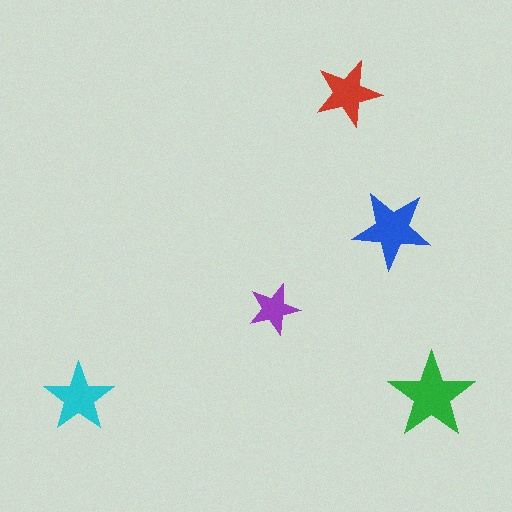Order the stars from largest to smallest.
the green one, the blue one, the cyan one, the red one, the purple one.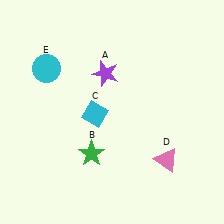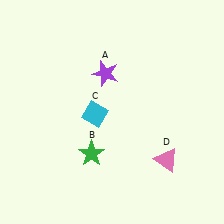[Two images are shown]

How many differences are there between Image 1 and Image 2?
There is 1 difference between the two images.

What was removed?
The cyan circle (E) was removed in Image 2.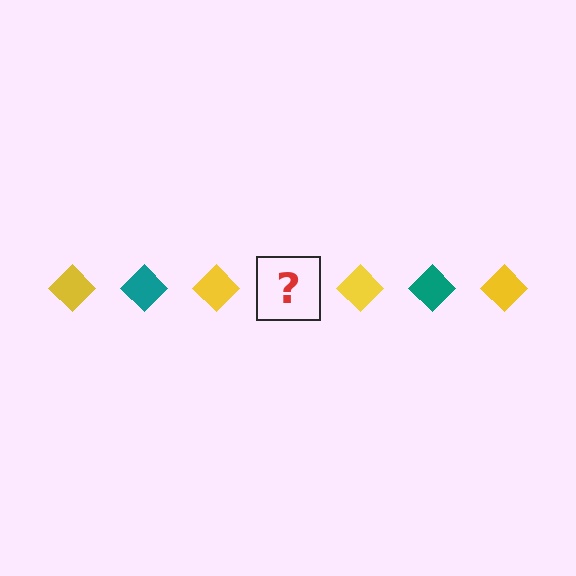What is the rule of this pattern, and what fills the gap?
The rule is that the pattern cycles through yellow, teal diamonds. The gap should be filled with a teal diamond.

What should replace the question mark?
The question mark should be replaced with a teal diamond.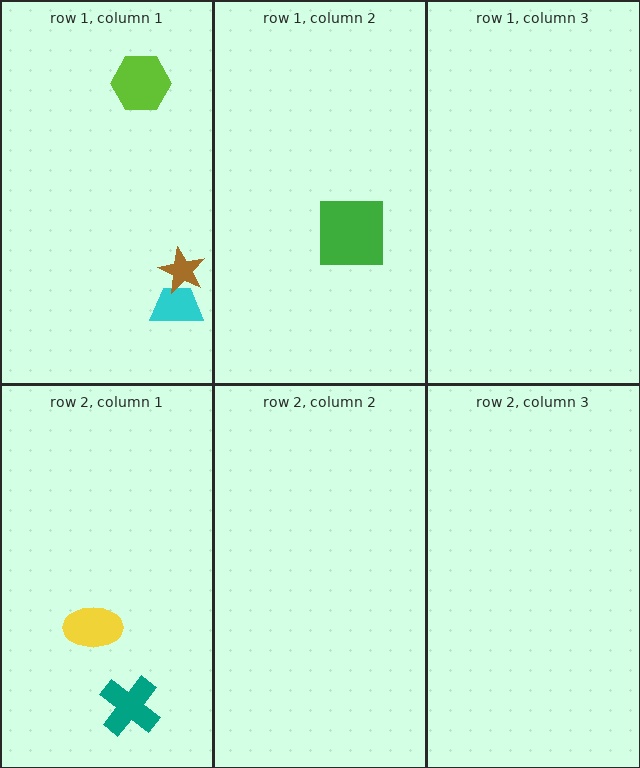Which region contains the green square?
The row 1, column 2 region.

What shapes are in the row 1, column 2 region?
The green square.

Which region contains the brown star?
The row 1, column 1 region.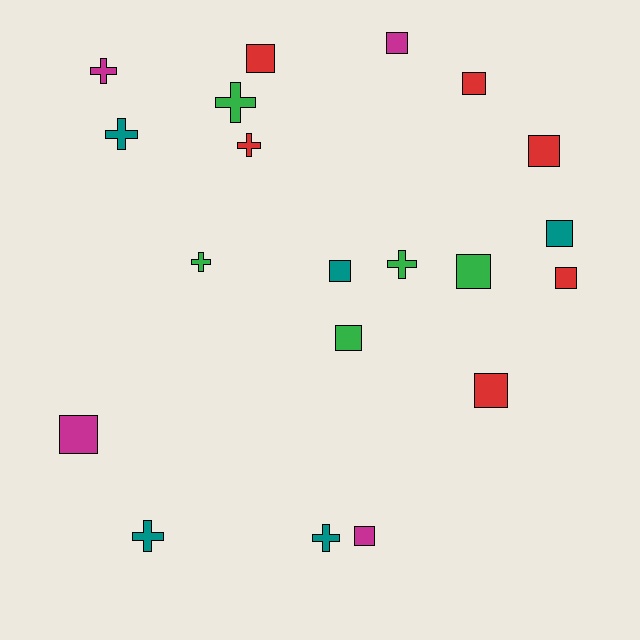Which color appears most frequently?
Red, with 6 objects.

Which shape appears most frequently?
Square, with 12 objects.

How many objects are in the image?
There are 20 objects.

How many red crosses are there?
There is 1 red cross.